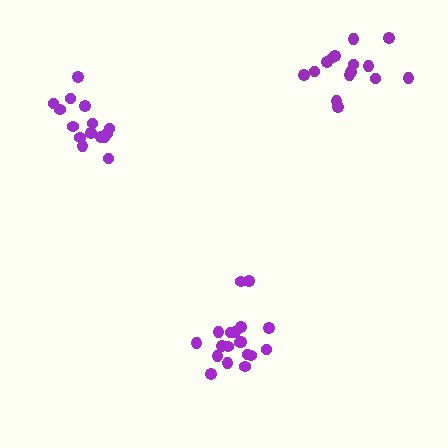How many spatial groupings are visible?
There are 3 spatial groupings.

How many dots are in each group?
Group 1: 19 dots, Group 2: 16 dots, Group 3: 15 dots (50 total).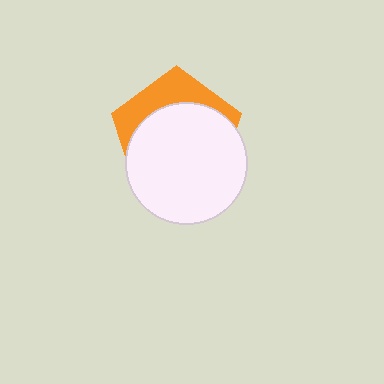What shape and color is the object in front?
The object in front is a white circle.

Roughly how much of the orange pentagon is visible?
A small part of it is visible (roughly 30%).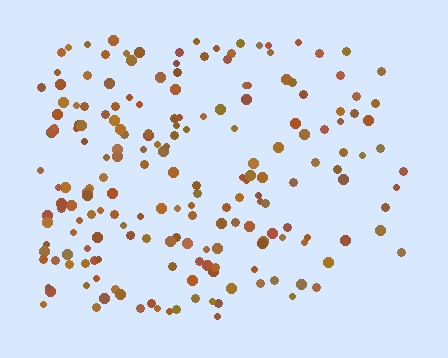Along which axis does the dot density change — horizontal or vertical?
Horizontal.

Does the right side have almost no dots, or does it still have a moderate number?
Still a moderate number, just noticeably fewer than the left.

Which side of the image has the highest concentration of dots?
The left.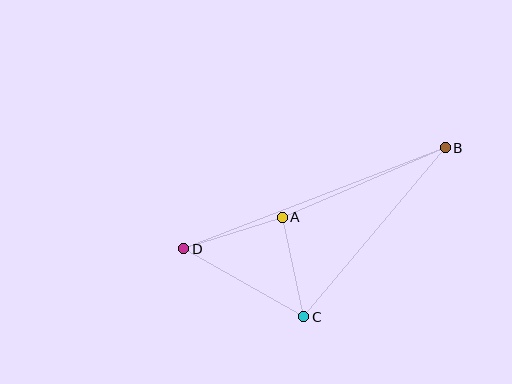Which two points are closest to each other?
Points A and C are closest to each other.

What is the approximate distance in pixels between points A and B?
The distance between A and B is approximately 177 pixels.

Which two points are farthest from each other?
Points B and D are farthest from each other.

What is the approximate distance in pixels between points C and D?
The distance between C and D is approximately 138 pixels.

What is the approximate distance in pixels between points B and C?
The distance between B and C is approximately 220 pixels.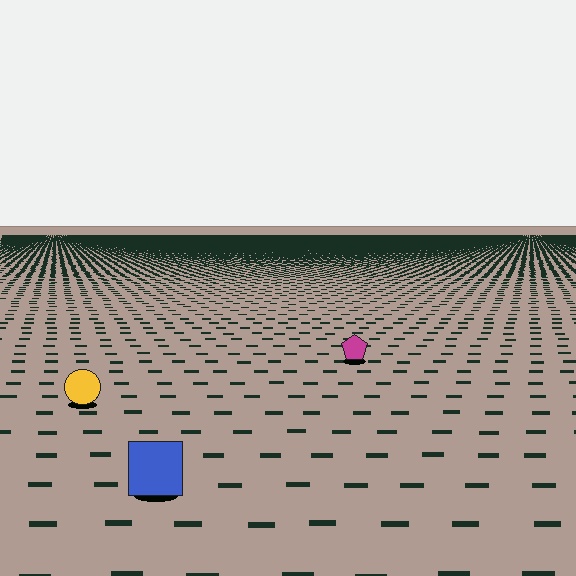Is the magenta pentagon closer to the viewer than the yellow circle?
No. The yellow circle is closer — you can tell from the texture gradient: the ground texture is coarser near it.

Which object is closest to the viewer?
The blue square is closest. The texture marks near it are larger and more spread out.